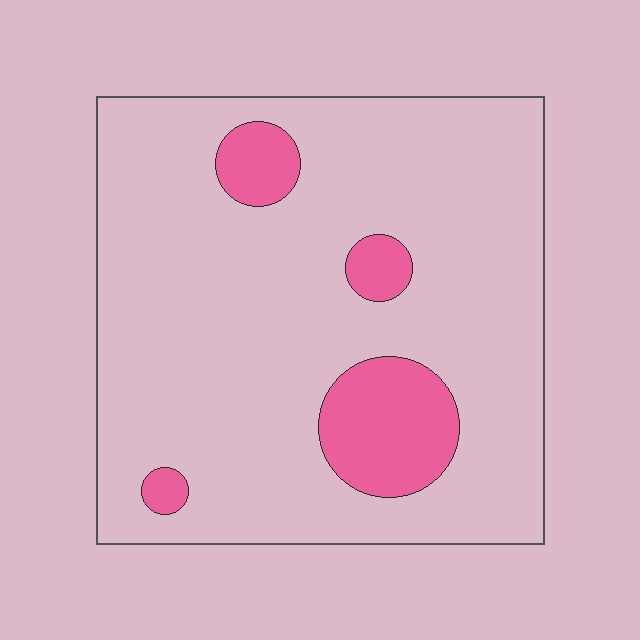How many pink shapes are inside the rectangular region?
4.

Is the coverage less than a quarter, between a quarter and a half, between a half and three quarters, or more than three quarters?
Less than a quarter.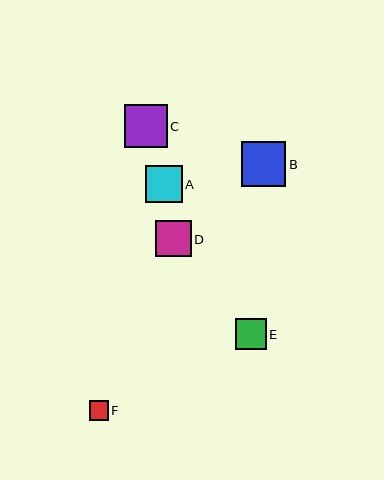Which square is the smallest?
Square F is the smallest with a size of approximately 19 pixels.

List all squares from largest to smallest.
From largest to smallest: B, C, A, D, E, F.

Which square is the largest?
Square B is the largest with a size of approximately 45 pixels.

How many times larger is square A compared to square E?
Square A is approximately 1.2 times the size of square E.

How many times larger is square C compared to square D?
Square C is approximately 1.2 times the size of square D.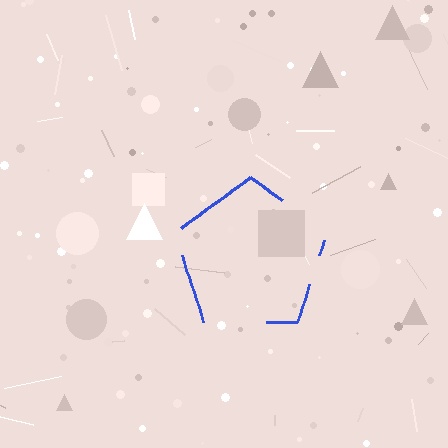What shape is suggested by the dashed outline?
The dashed outline suggests a pentagon.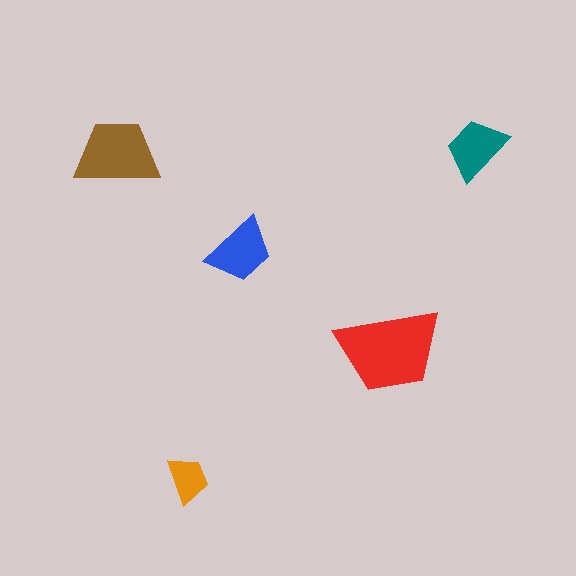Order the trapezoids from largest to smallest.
the red one, the brown one, the blue one, the teal one, the orange one.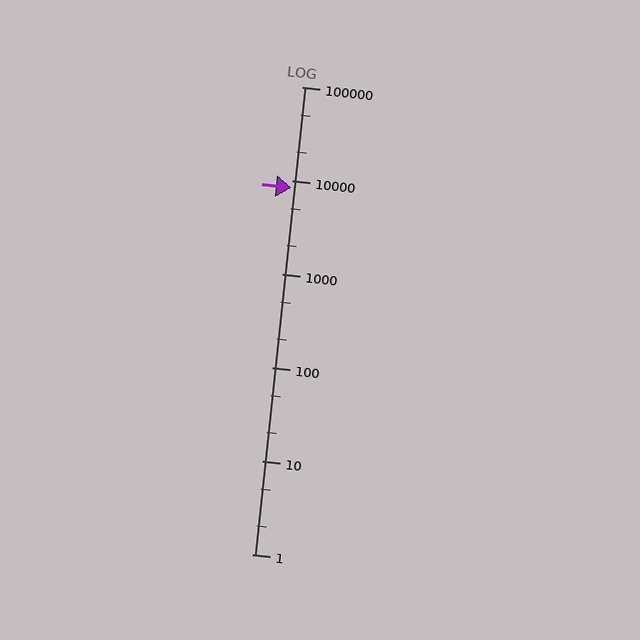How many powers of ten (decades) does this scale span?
The scale spans 5 decades, from 1 to 100000.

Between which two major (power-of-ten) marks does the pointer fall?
The pointer is between 1000 and 10000.